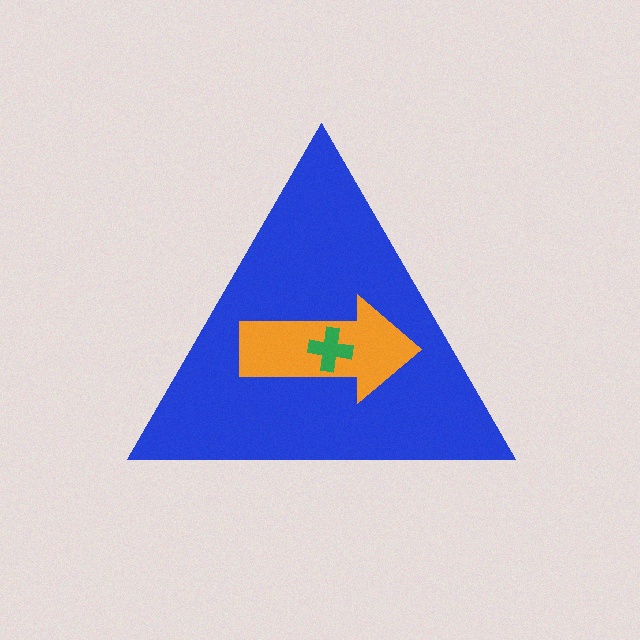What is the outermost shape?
The blue triangle.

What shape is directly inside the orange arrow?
The green cross.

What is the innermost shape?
The green cross.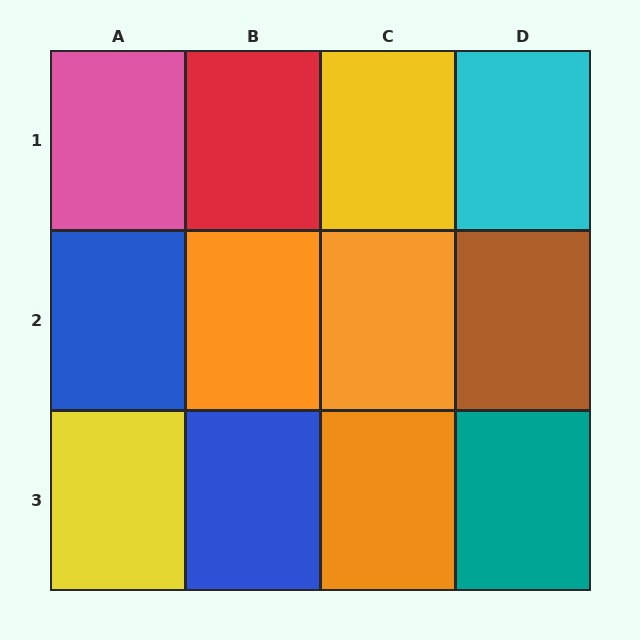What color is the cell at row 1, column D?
Cyan.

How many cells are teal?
1 cell is teal.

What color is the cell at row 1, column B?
Red.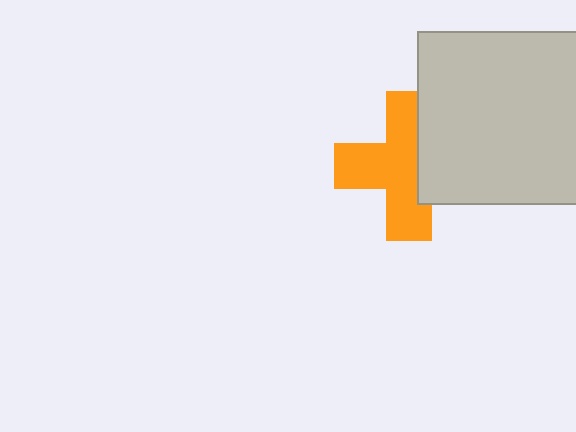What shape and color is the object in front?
The object in front is a light gray square.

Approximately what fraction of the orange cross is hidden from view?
Roughly 34% of the orange cross is hidden behind the light gray square.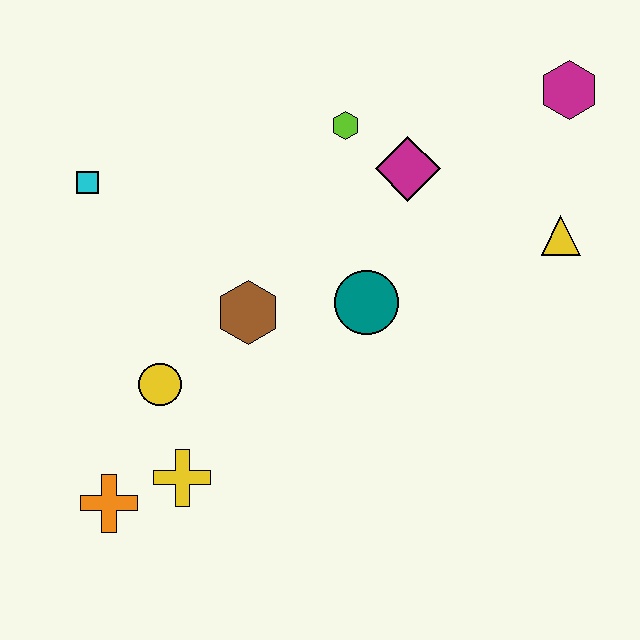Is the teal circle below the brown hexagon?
No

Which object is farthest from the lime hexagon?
The orange cross is farthest from the lime hexagon.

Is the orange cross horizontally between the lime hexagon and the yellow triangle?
No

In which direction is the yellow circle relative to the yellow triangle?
The yellow circle is to the left of the yellow triangle.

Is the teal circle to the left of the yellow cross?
No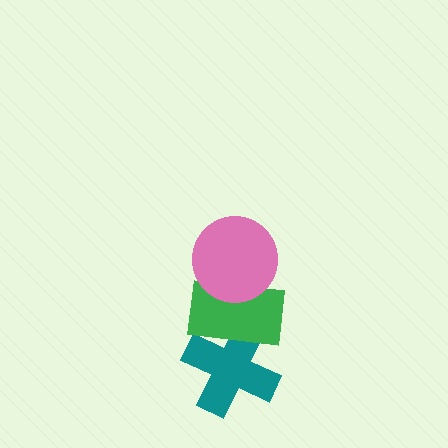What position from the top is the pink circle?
The pink circle is 1st from the top.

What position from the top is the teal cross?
The teal cross is 3rd from the top.